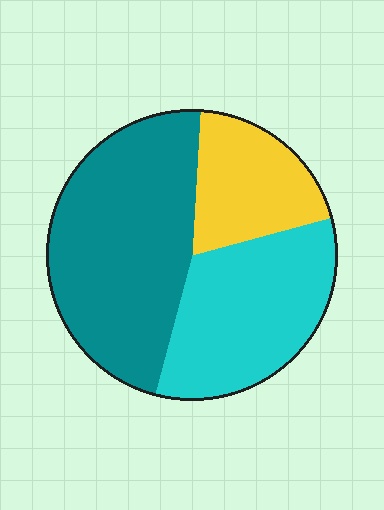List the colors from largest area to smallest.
From largest to smallest: teal, cyan, yellow.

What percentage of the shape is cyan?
Cyan takes up between a quarter and a half of the shape.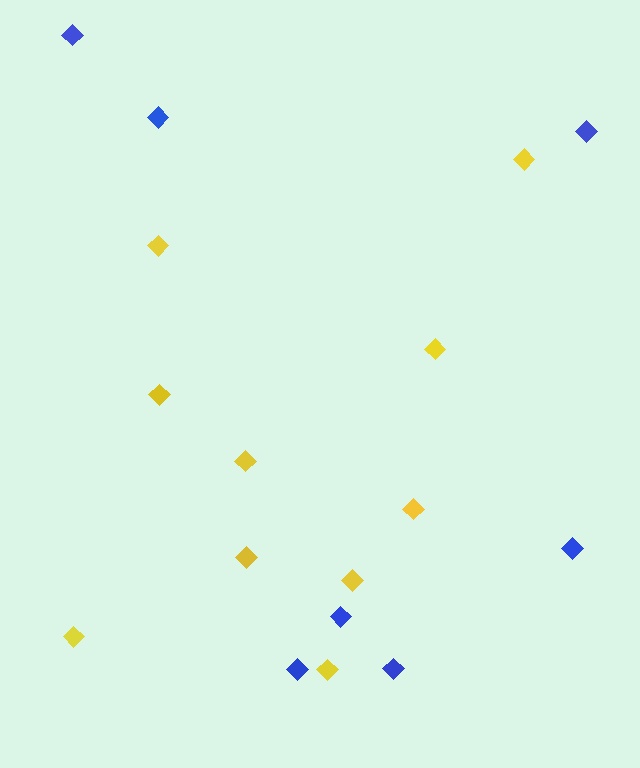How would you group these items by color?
There are 2 groups: one group of yellow diamonds (10) and one group of blue diamonds (7).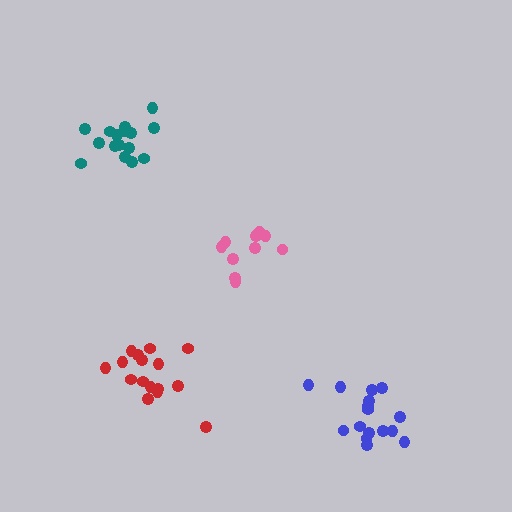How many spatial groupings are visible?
There are 4 spatial groupings.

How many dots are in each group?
Group 1: 11 dots, Group 2: 16 dots, Group 3: 16 dots, Group 4: 16 dots (59 total).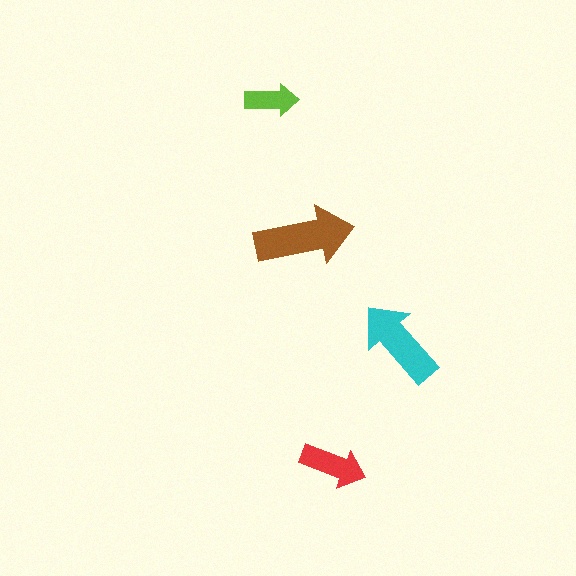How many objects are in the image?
There are 4 objects in the image.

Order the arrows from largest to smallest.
the brown one, the cyan one, the red one, the lime one.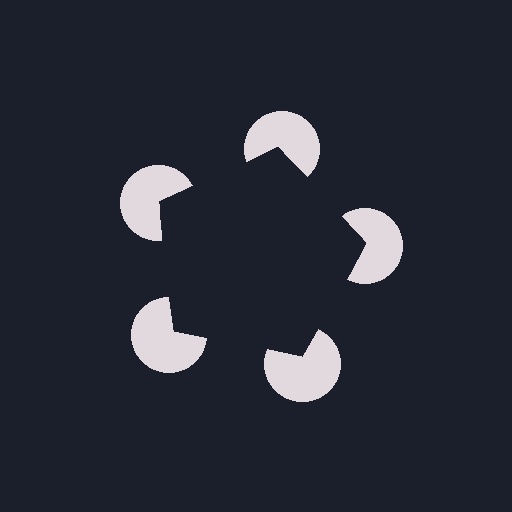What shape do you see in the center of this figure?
An illusory pentagon — its edges are inferred from the aligned wedge cuts in the pac-man discs, not physically drawn.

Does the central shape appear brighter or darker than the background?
It typically appears slightly darker than the background, even though no actual brightness change is drawn.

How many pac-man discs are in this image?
There are 5 — one at each vertex of the illusory pentagon.